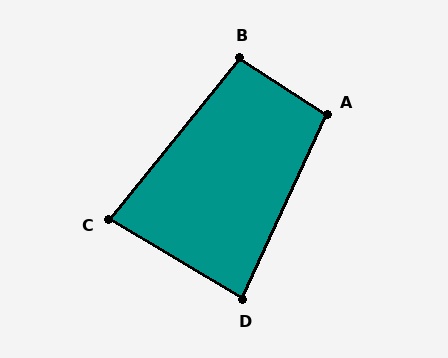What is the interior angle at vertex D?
Approximately 84 degrees (acute).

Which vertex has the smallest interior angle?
C, at approximately 82 degrees.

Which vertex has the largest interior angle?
A, at approximately 98 degrees.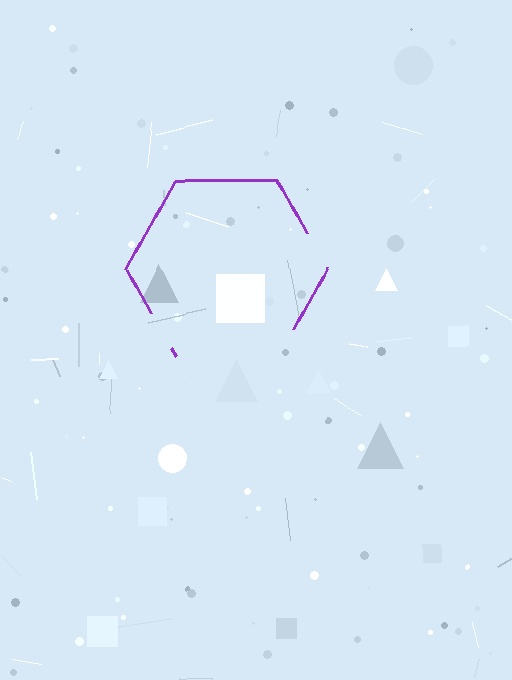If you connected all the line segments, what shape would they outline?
They would outline a hexagon.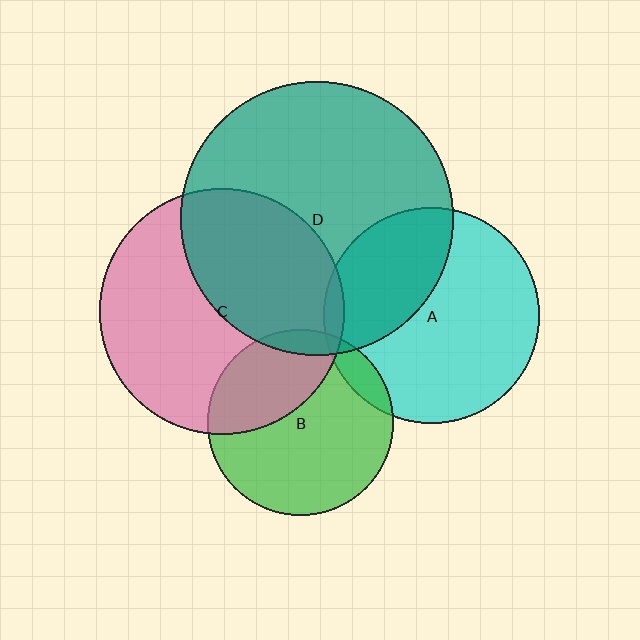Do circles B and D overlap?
Yes.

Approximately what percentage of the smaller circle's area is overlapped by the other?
Approximately 5%.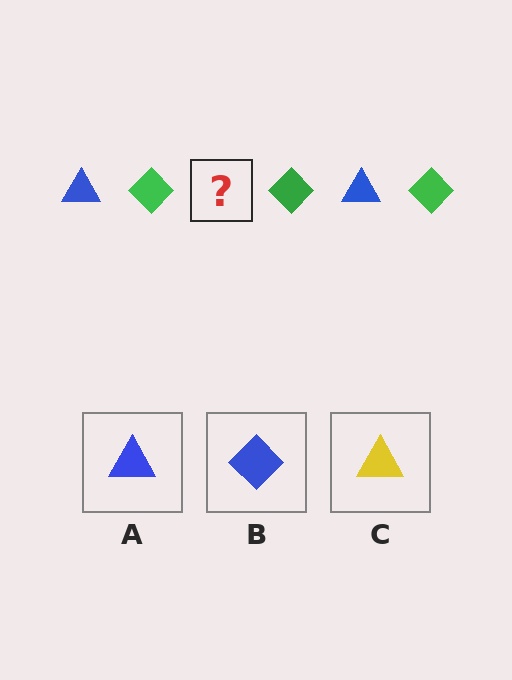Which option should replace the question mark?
Option A.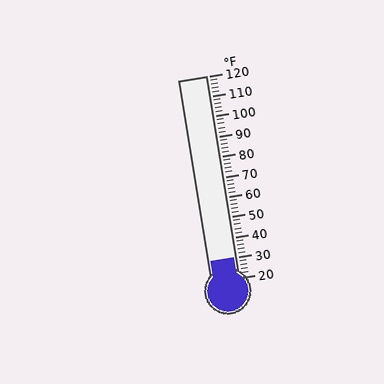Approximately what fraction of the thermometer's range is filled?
The thermometer is filled to approximately 10% of its range.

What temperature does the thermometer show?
The thermometer shows approximately 30°F.